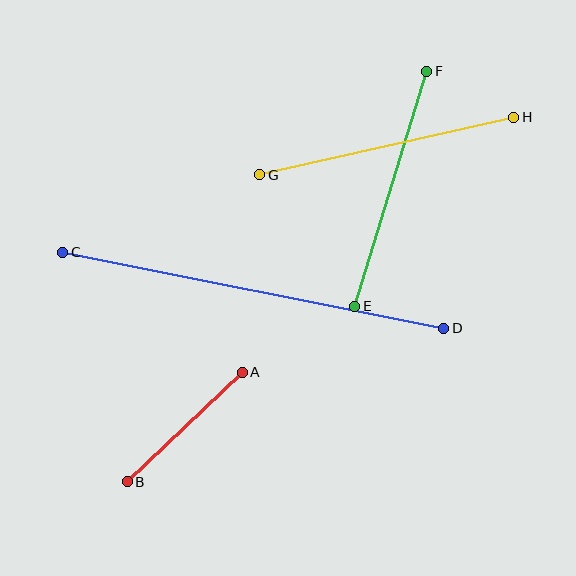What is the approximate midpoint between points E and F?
The midpoint is at approximately (391, 189) pixels.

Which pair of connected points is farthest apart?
Points C and D are farthest apart.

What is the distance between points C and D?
The distance is approximately 389 pixels.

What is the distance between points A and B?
The distance is approximately 159 pixels.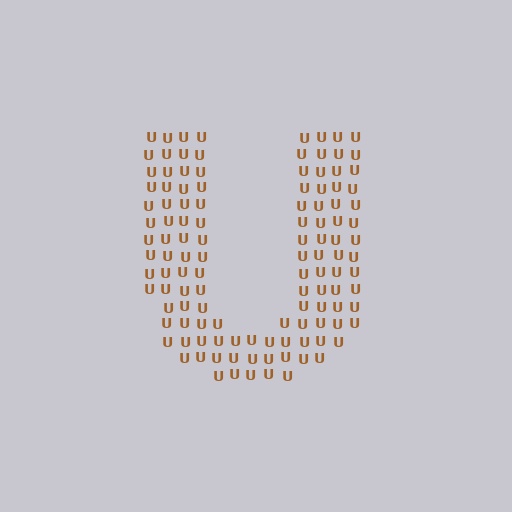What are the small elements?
The small elements are letter U's.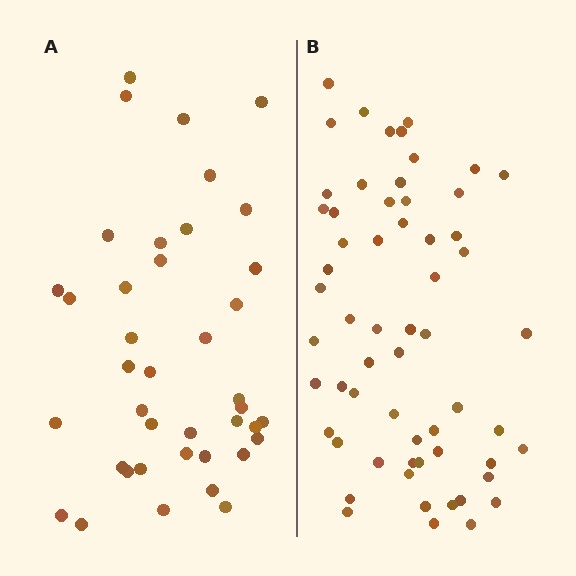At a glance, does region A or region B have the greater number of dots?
Region B (the right region) has more dots.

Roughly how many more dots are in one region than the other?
Region B has approximately 20 more dots than region A.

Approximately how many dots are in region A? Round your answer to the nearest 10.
About 40 dots.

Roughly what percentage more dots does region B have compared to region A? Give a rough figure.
About 50% more.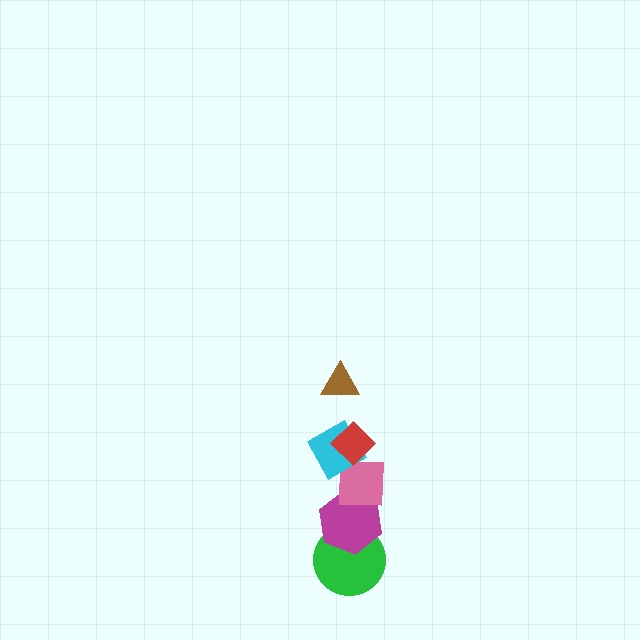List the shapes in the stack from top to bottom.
From top to bottom: the brown triangle, the red diamond, the cyan diamond, the pink square, the magenta hexagon, the green circle.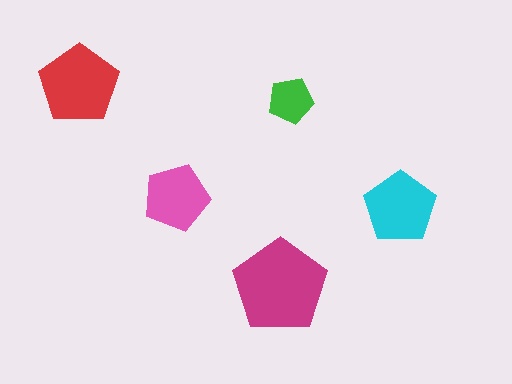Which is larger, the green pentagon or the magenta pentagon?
The magenta one.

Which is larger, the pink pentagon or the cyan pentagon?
The cyan one.